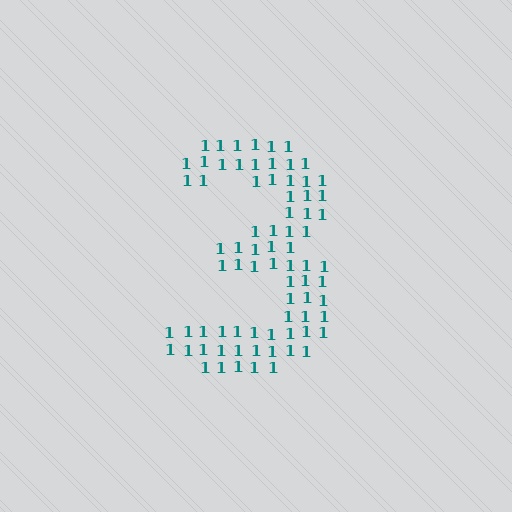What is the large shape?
The large shape is the digit 3.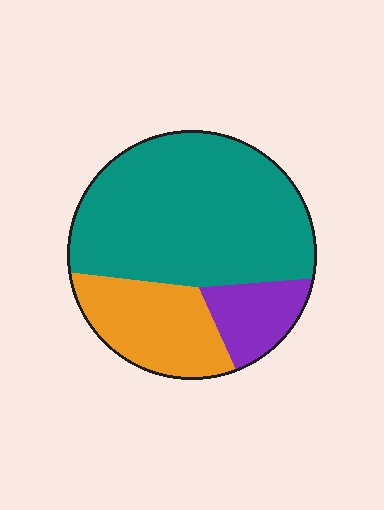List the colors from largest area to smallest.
From largest to smallest: teal, orange, purple.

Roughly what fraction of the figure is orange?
Orange covers about 25% of the figure.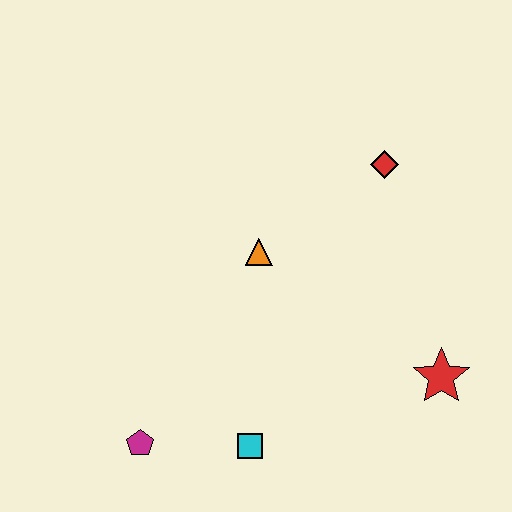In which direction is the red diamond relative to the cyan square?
The red diamond is above the cyan square.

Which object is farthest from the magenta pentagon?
The red diamond is farthest from the magenta pentagon.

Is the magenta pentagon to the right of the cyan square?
No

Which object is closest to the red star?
The cyan square is closest to the red star.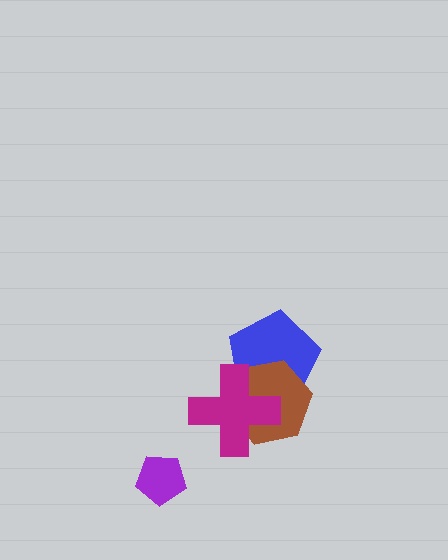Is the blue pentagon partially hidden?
Yes, it is partially covered by another shape.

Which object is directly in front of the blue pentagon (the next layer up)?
The brown hexagon is directly in front of the blue pentagon.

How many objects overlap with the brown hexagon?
2 objects overlap with the brown hexagon.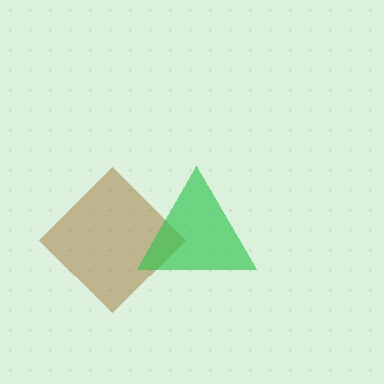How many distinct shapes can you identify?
There are 2 distinct shapes: a brown diamond, a green triangle.